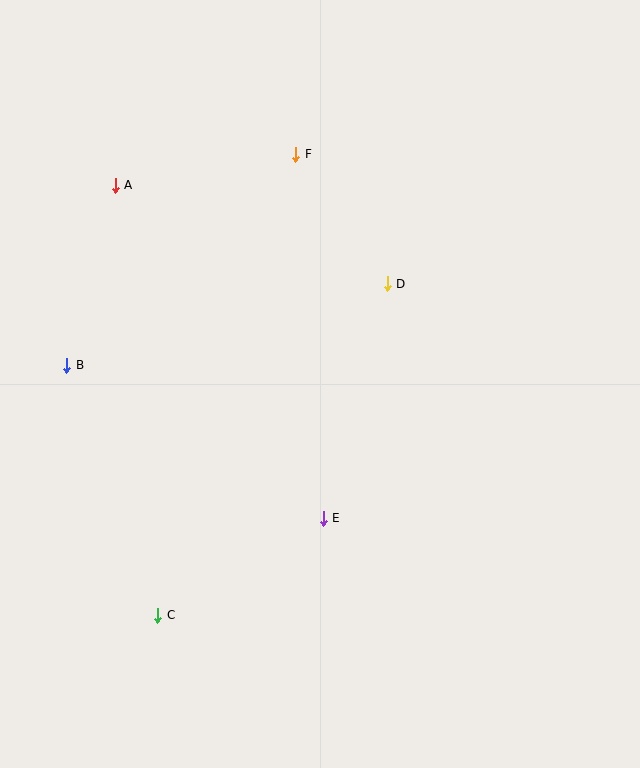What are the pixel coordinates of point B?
Point B is at (67, 365).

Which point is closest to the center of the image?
Point D at (387, 284) is closest to the center.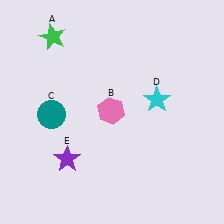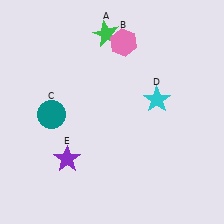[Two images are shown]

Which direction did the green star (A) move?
The green star (A) moved right.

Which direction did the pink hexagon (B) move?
The pink hexagon (B) moved up.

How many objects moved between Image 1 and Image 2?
2 objects moved between the two images.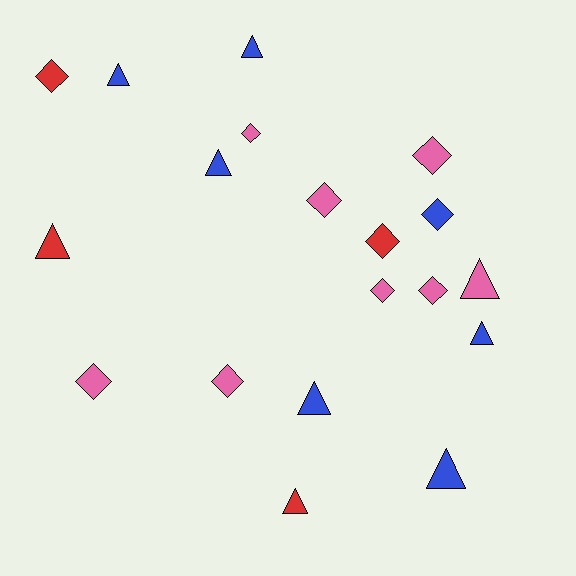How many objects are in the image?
There are 19 objects.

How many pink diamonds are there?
There are 7 pink diamonds.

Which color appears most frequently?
Pink, with 8 objects.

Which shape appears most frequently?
Diamond, with 10 objects.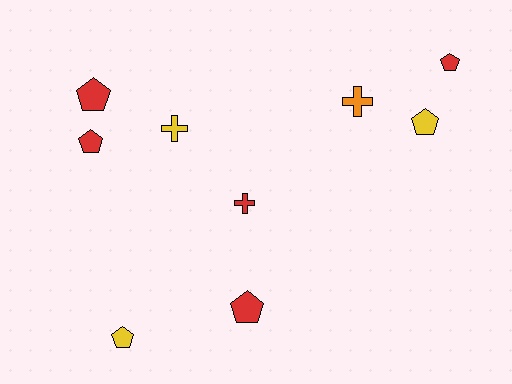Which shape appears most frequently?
Pentagon, with 6 objects.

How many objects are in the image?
There are 9 objects.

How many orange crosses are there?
There is 1 orange cross.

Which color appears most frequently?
Red, with 5 objects.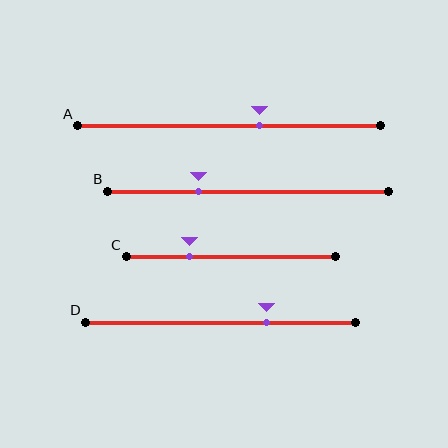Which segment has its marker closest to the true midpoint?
Segment A has its marker closest to the true midpoint.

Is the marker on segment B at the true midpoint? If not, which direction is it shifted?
No, the marker on segment B is shifted to the left by about 18% of the segment length.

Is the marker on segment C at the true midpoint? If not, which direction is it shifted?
No, the marker on segment C is shifted to the left by about 20% of the segment length.